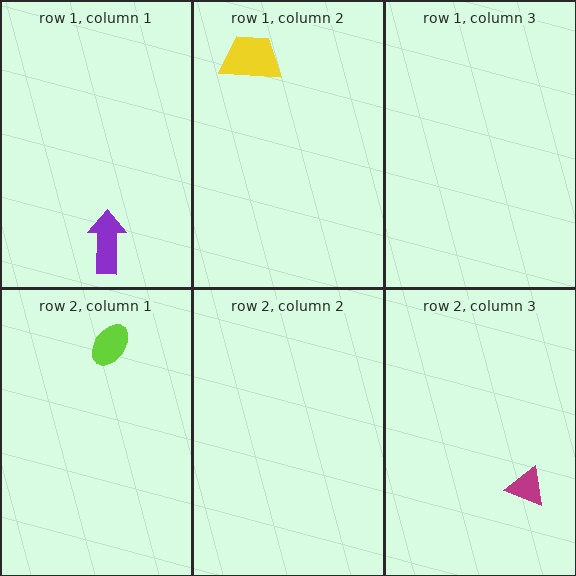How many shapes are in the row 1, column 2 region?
1.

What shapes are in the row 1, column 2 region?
The yellow trapezoid.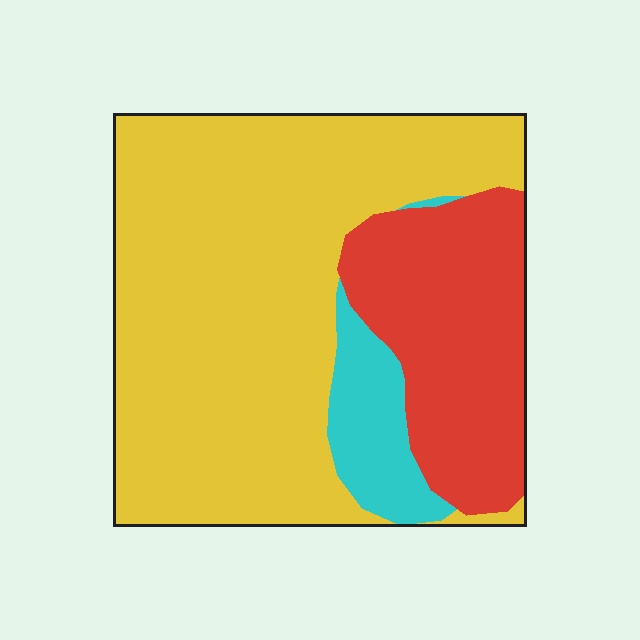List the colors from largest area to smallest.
From largest to smallest: yellow, red, cyan.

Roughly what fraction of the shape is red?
Red covers around 25% of the shape.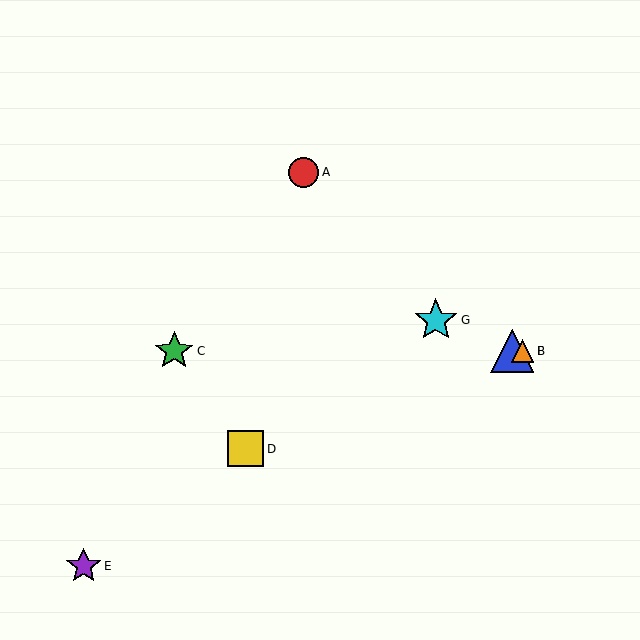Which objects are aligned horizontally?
Objects B, C, F are aligned horizontally.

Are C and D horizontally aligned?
No, C is at y≈351 and D is at y≈449.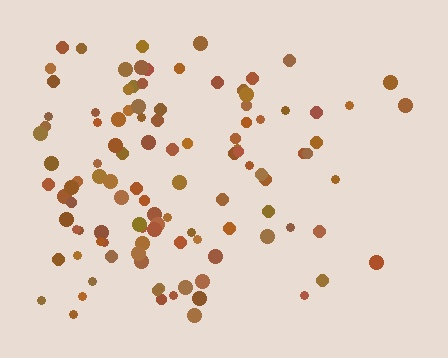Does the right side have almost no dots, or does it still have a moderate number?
Still a moderate number, just noticeably fewer than the left.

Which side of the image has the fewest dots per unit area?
The right.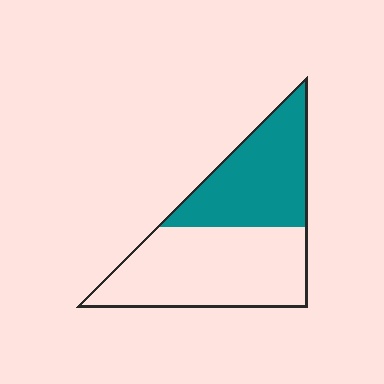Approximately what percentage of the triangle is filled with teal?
Approximately 40%.